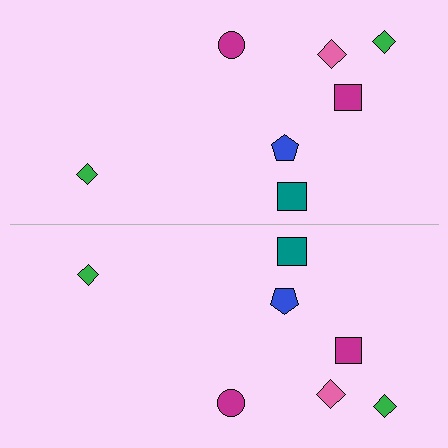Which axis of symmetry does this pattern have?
The pattern has a horizontal axis of symmetry running through the center of the image.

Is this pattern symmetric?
Yes, this pattern has bilateral (reflection) symmetry.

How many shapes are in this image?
There are 14 shapes in this image.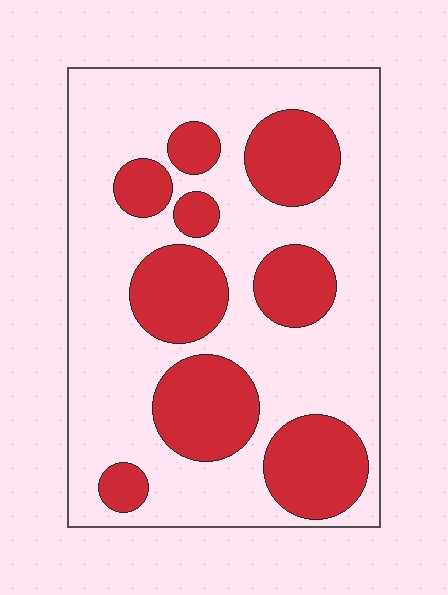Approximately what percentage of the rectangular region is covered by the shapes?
Approximately 35%.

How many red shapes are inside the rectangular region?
9.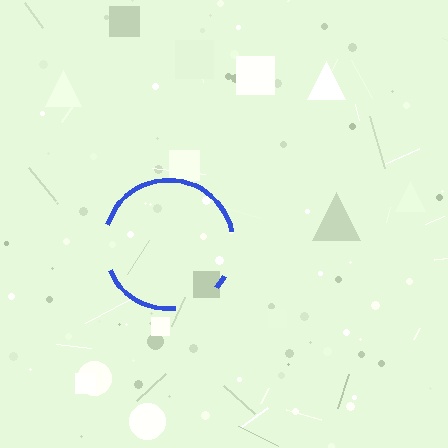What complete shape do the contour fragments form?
The contour fragments form a circle.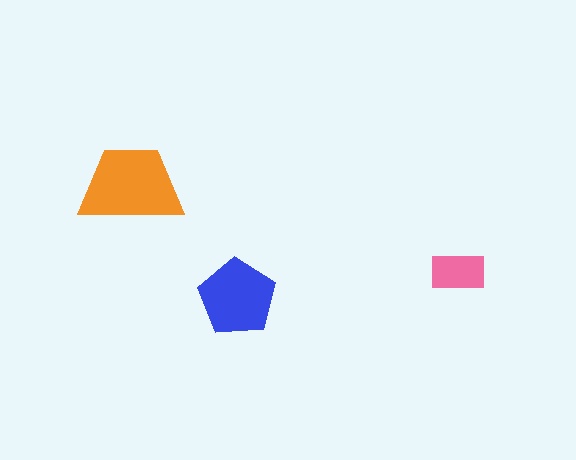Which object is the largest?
The orange trapezoid.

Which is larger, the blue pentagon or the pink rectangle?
The blue pentagon.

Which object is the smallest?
The pink rectangle.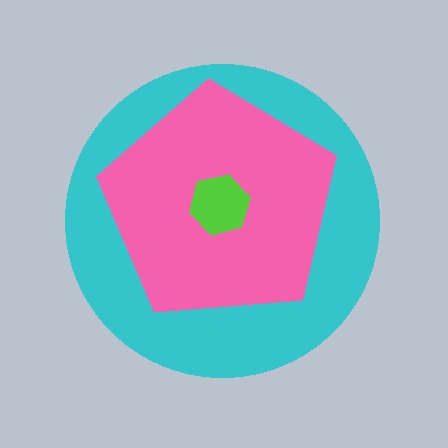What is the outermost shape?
The cyan circle.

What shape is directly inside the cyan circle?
The pink pentagon.